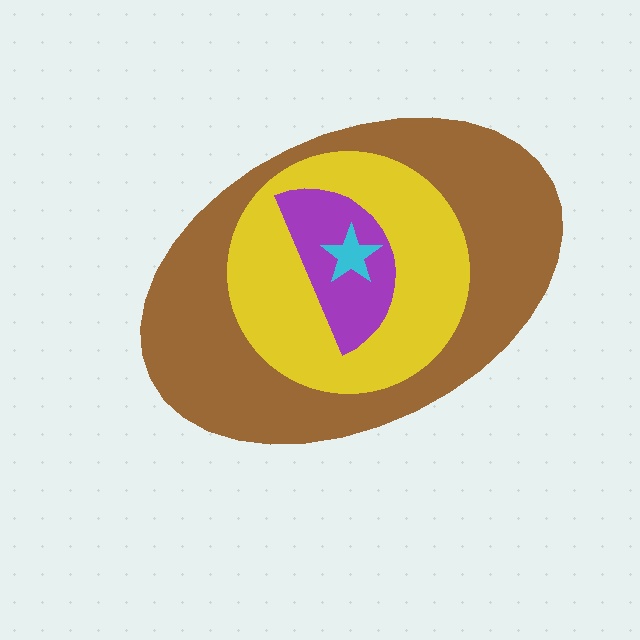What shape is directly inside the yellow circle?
The purple semicircle.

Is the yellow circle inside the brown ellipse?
Yes.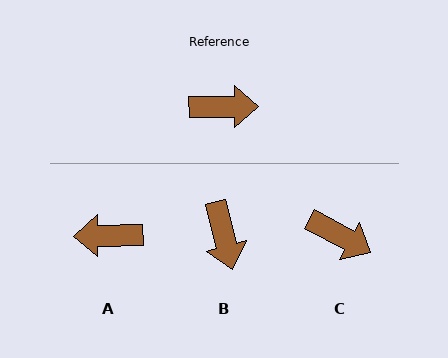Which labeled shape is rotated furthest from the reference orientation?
A, about 179 degrees away.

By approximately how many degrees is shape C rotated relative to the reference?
Approximately 29 degrees clockwise.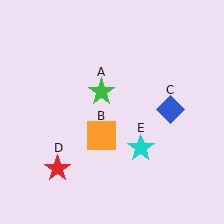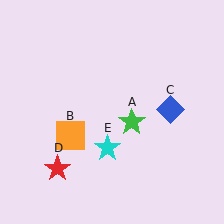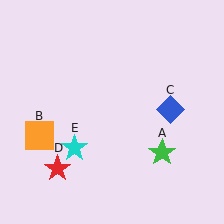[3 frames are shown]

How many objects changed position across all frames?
3 objects changed position: green star (object A), orange square (object B), cyan star (object E).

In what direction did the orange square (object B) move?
The orange square (object B) moved left.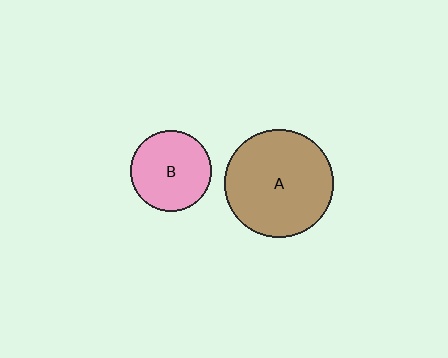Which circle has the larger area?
Circle A (brown).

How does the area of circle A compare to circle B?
Approximately 1.8 times.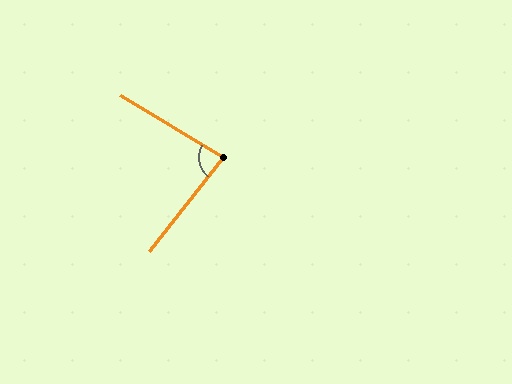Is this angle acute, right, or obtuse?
It is acute.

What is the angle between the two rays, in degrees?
Approximately 83 degrees.